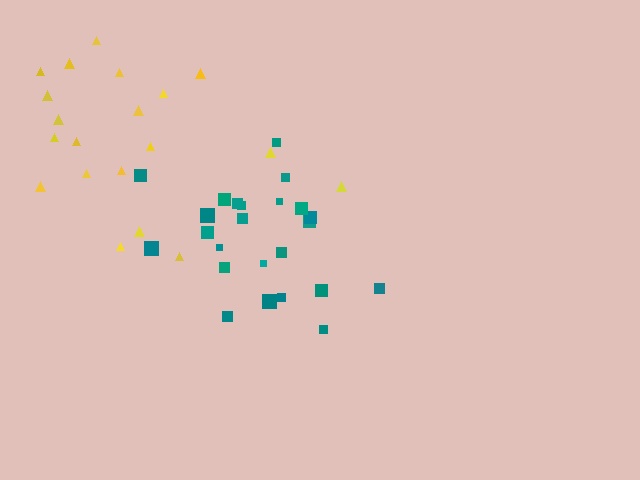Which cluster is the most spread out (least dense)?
Yellow.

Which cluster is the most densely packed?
Teal.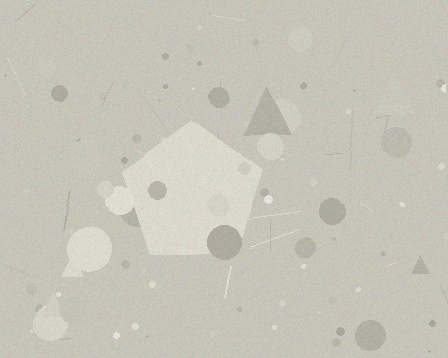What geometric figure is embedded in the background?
A pentagon is embedded in the background.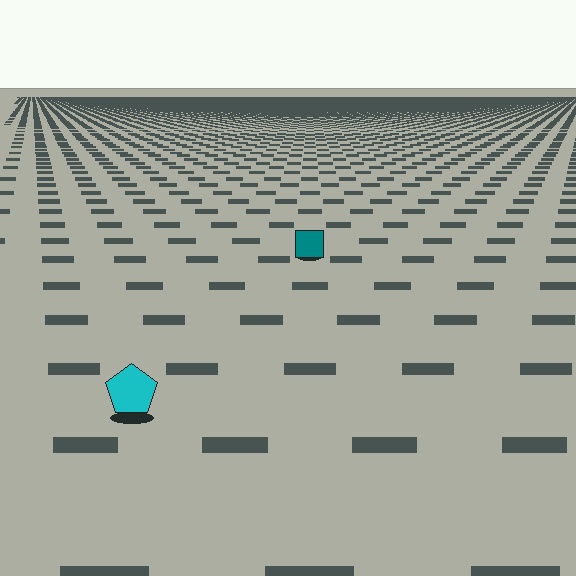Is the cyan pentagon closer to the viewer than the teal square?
Yes. The cyan pentagon is closer — you can tell from the texture gradient: the ground texture is coarser near it.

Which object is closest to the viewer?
The cyan pentagon is closest. The texture marks near it are larger and more spread out.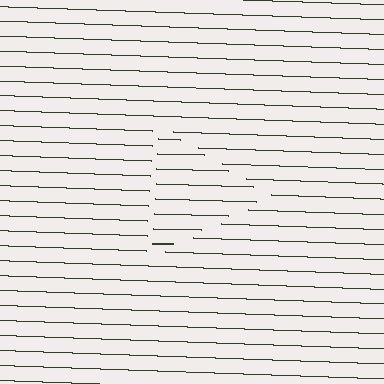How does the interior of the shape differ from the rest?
The interior of the shape contains the same grating, shifted by half a period — the contour is defined by the phase discontinuity where line-ends from the inner and outer gratings abut.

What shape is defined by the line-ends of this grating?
An illusory triangle. The interior of the shape contains the same grating, shifted by half a period — the contour is defined by the phase discontinuity where line-ends from the inner and outer gratings abut.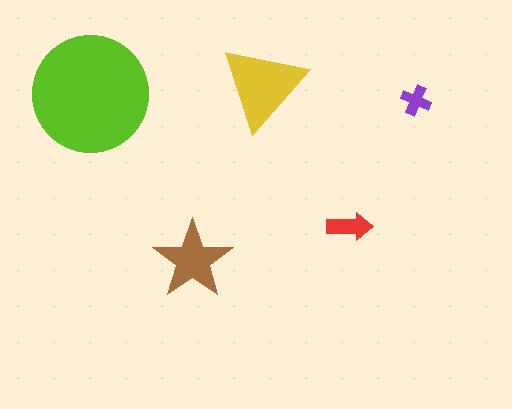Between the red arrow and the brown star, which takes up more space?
The brown star.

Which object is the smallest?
The purple cross.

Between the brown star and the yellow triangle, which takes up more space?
The yellow triangle.